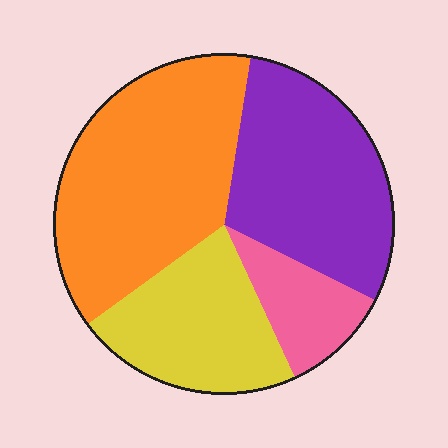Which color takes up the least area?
Pink, at roughly 10%.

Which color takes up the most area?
Orange, at roughly 40%.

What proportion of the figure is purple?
Purple covers roughly 30% of the figure.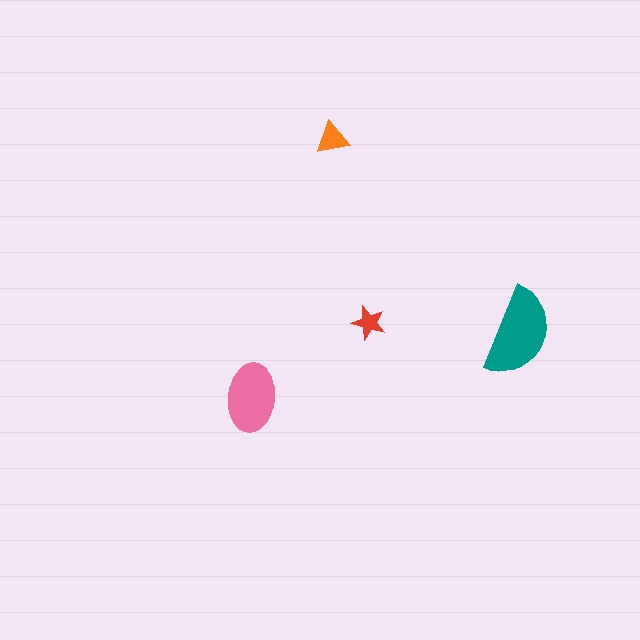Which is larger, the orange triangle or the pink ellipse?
The pink ellipse.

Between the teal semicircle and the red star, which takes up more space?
The teal semicircle.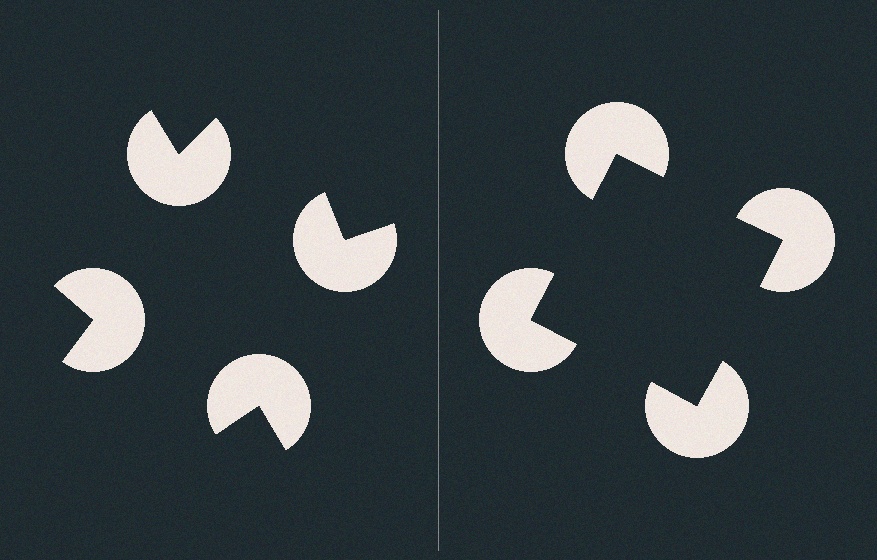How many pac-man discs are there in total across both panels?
8 — 4 on each side.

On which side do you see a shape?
An illusory square appears on the right side. On the left side the wedge cuts are rotated, so no coherent shape forms.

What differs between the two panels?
The pac-man discs are positioned identically on both sides; only the wedge orientations differ. On the right they align to a square; on the left they are misaligned.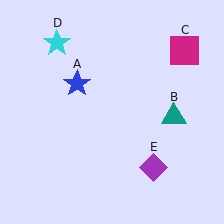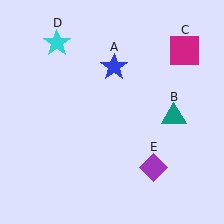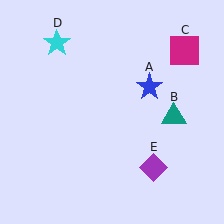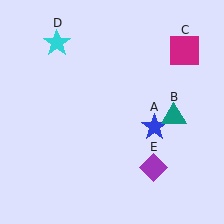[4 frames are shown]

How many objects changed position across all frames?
1 object changed position: blue star (object A).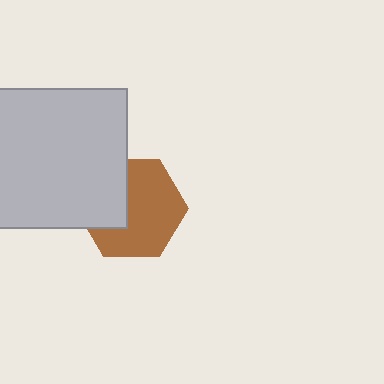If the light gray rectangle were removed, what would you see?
You would see the complete brown hexagon.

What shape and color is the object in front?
The object in front is a light gray rectangle.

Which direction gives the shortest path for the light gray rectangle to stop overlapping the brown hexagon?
Moving left gives the shortest separation.